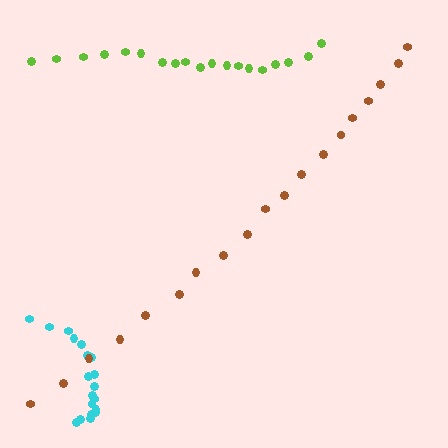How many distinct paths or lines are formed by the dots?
There are 3 distinct paths.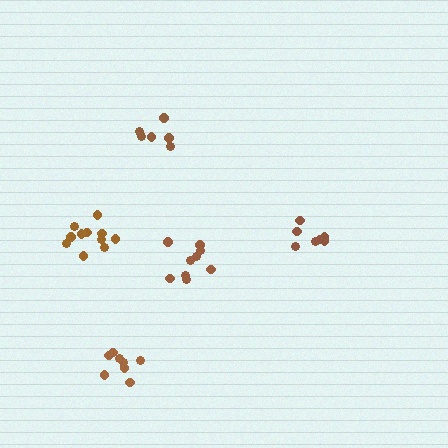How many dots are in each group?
Group 1: 11 dots, Group 2: 9 dots, Group 3: 7 dots, Group 4: 6 dots, Group 5: 8 dots (41 total).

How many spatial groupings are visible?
There are 5 spatial groupings.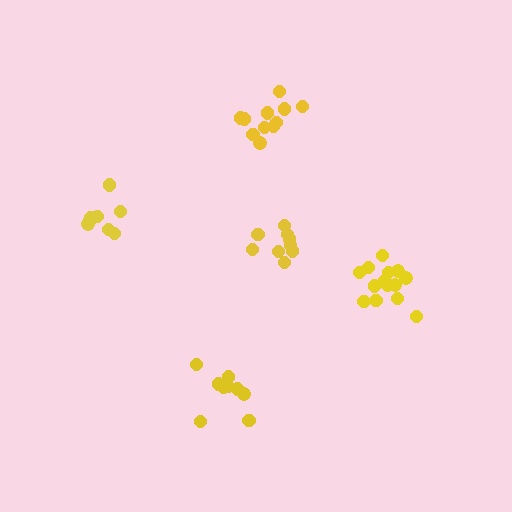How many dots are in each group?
Group 1: 9 dots, Group 2: 9 dots, Group 3: 9 dots, Group 4: 15 dots, Group 5: 11 dots (53 total).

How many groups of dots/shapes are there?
There are 5 groups.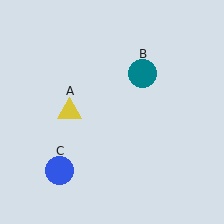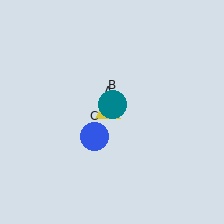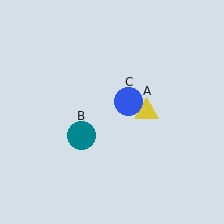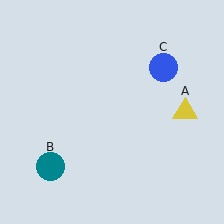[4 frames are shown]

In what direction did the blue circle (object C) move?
The blue circle (object C) moved up and to the right.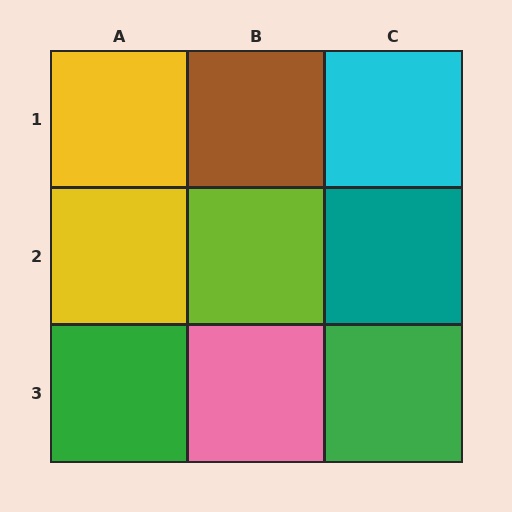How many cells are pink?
1 cell is pink.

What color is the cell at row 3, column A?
Green.